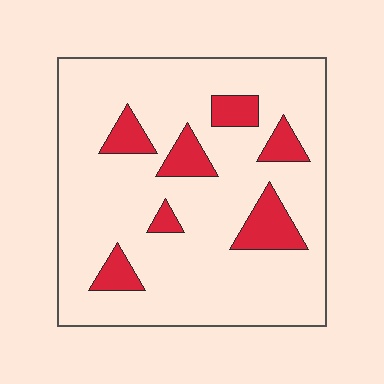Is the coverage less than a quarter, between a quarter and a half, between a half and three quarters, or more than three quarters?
Less than a quarter.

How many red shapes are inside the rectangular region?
7.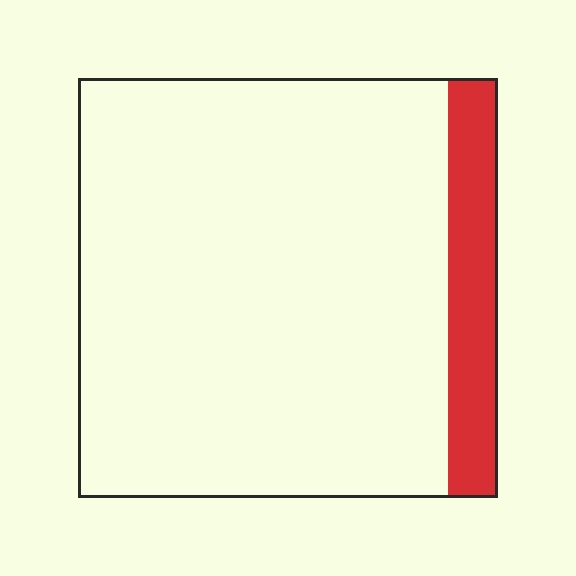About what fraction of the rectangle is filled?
About one eighth (1/8).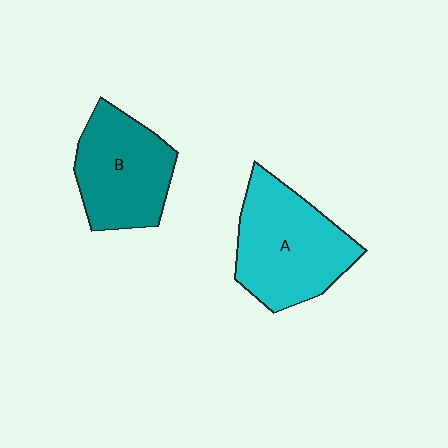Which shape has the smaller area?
Shape B (teal).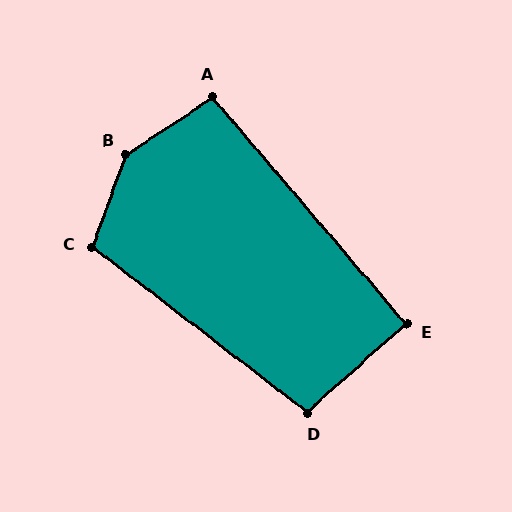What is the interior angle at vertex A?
Approximately 97 degrees (obtuse).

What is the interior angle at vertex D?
Approximately 101 degrees (obtuse).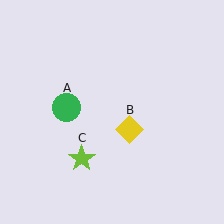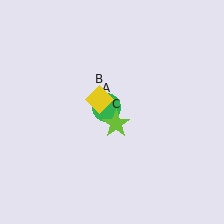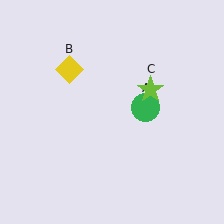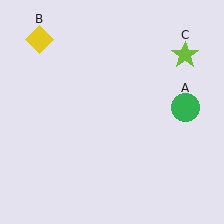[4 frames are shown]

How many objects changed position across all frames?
3 objects changed position: green circle (object A), yellow diamond (object B), lime star (object C).